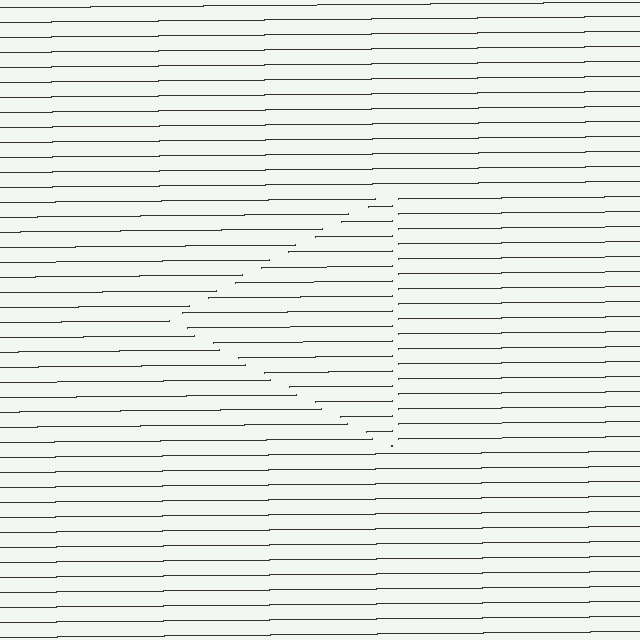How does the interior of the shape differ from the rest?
The interior of the shape contains the same grating, shifted by half a period — the contour is defined by the phase discontinuity where line-ends from the inner and outer gratings abut.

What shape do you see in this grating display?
An illusory triangle. The interior of the shape contains the same grating, shifted by half a period — the contour is defined by the phase discontinuity where line-ends from the inner and outer gratings abut.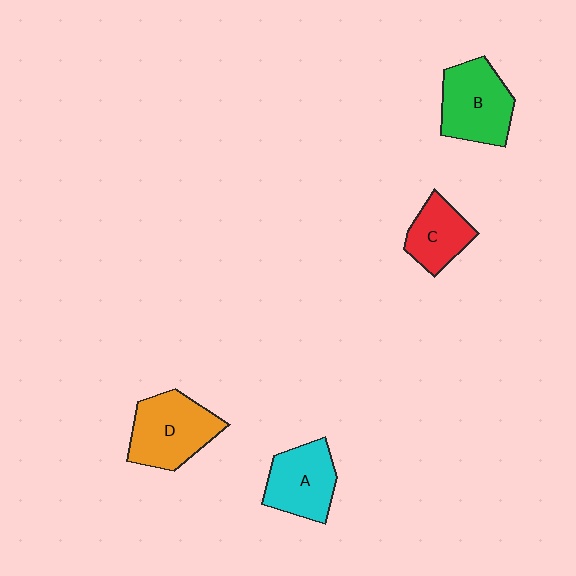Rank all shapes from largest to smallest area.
From largest to smallest: D (orange), B (green), A (cyan), C (red).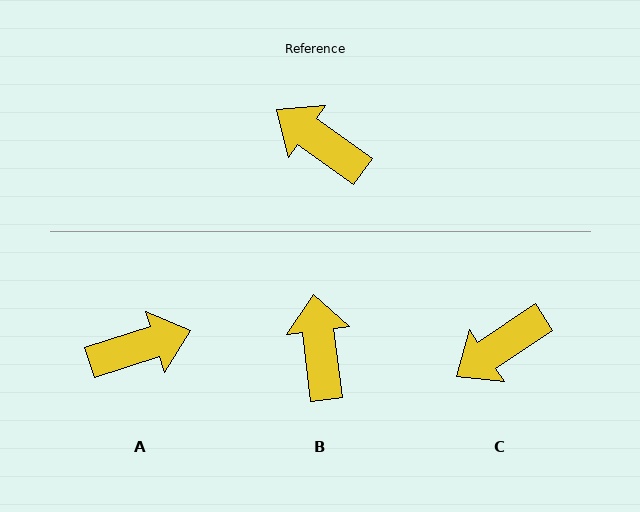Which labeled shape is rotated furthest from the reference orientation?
A, about 127 degrees away.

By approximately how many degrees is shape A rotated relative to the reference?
Approximately 127 degrees clockwise.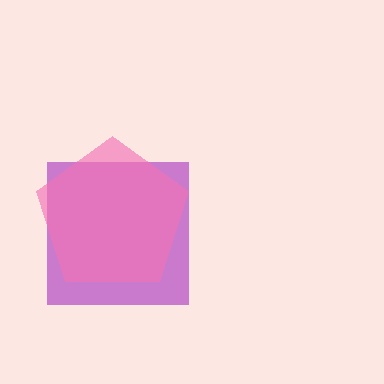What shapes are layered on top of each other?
The layered shapes are: a purple square, a pink pentagon.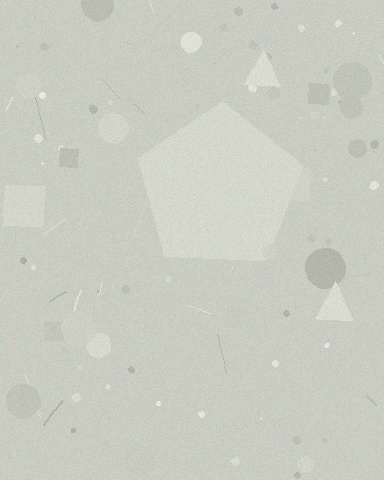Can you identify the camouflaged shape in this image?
The camouflaged shape is a pentagon.